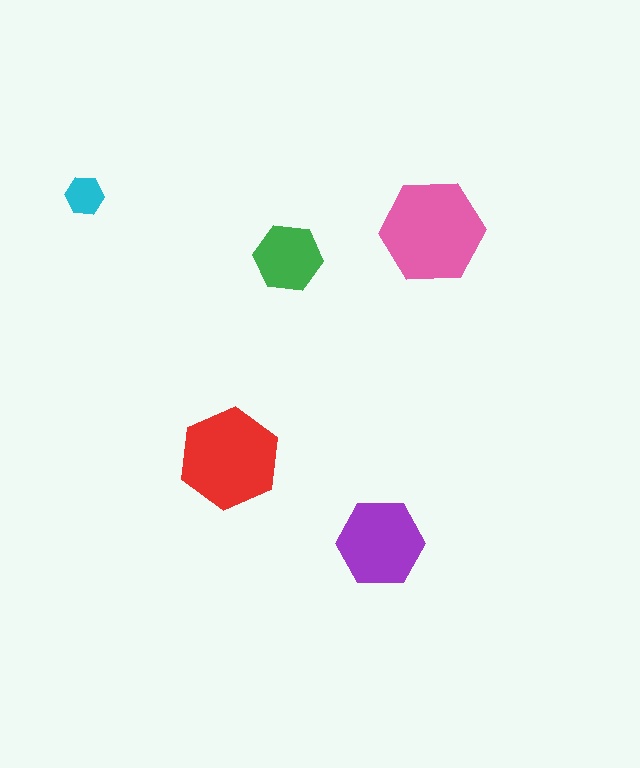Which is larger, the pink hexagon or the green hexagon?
The pink one.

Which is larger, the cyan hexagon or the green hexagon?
The green one.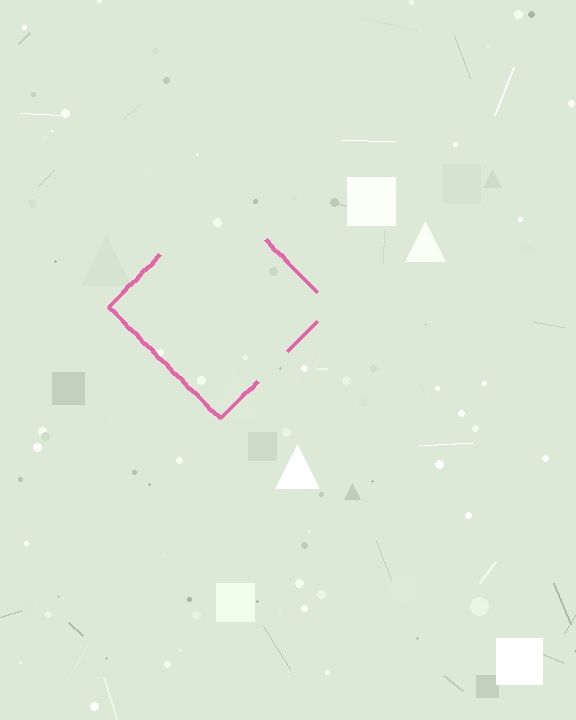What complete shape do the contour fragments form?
The contour fragments form a diamond.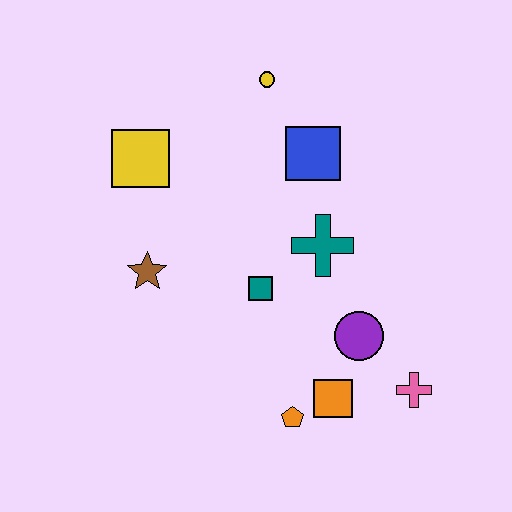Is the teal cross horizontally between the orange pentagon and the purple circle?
Yes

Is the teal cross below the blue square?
Yes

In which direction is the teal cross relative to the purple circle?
The teal cross is above the purple circle.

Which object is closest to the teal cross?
The teal square is closest to the teal cross.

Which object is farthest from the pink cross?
The yellow square is farthest from the pink cross.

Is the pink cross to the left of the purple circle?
No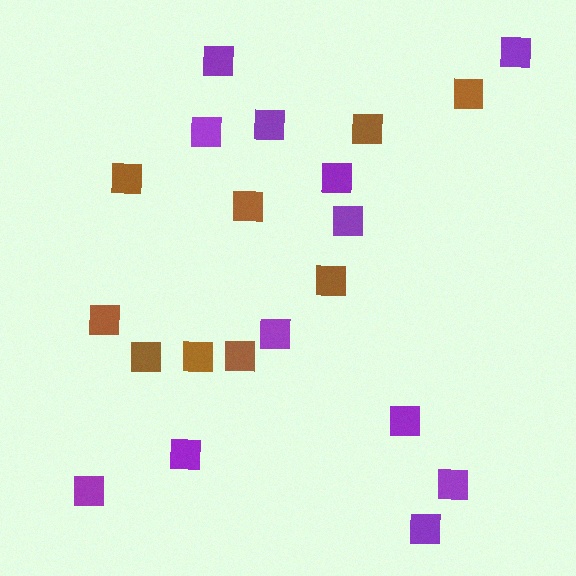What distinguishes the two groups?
There are 2 groups: one group of brown squares (9) and one group of purple squares (12).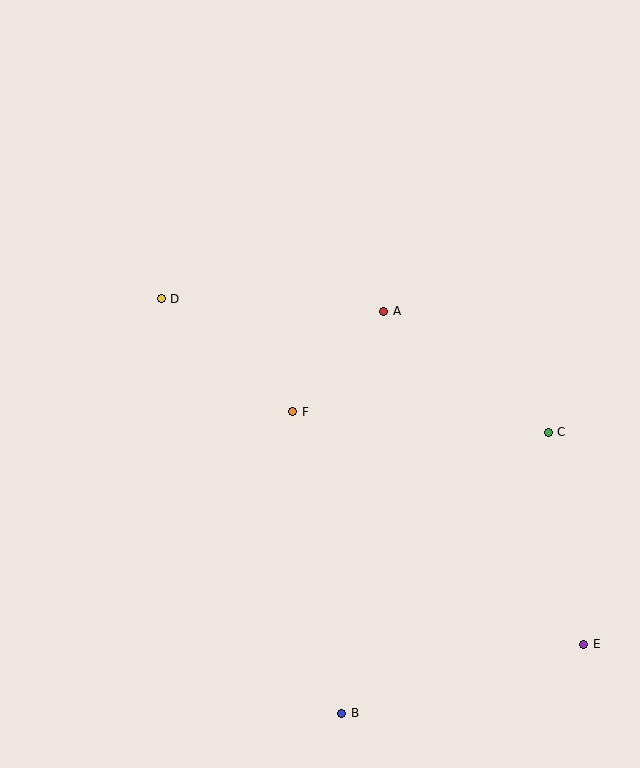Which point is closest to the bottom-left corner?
Point B is closest to the bottom-left corner.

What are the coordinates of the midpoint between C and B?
The midpoint between C and B is at (445, 573).